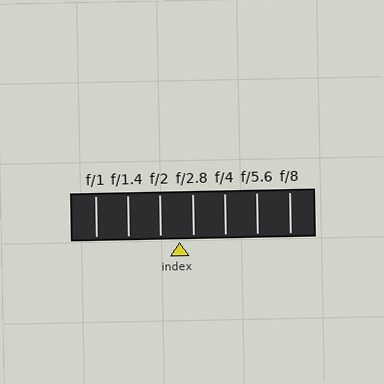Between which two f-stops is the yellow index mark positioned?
The index mark is between f/2 and f/2.8.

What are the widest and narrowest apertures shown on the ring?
The widest aperture shown is f/1 and the narrowest is f/8.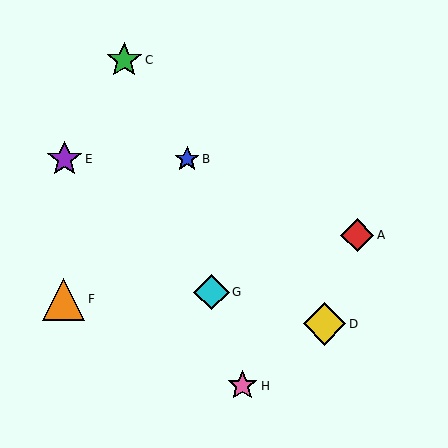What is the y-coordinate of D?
Object D is at y≈324.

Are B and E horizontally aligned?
Yes, both are at y≈159.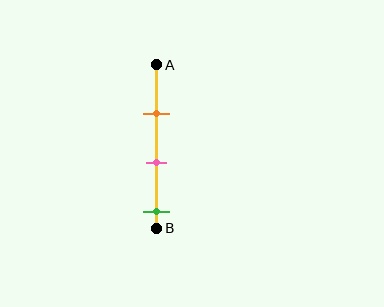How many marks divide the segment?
There are 3 marks dividing the segment.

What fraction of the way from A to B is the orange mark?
The orange mark is approximately 30% (0.3) of the way from A to B.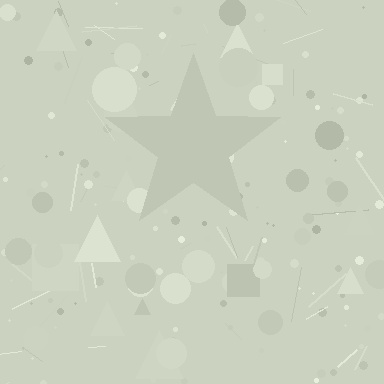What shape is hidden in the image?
A star is hidden in the image.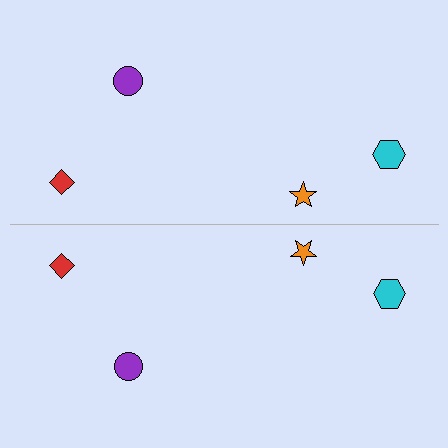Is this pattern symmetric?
Yes, this pattern has bilateral (reflection) symmetry.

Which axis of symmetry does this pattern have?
The pattern has a horizontal axis of symmetry running through the center of the image.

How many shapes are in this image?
There are 8 shapes in this image.